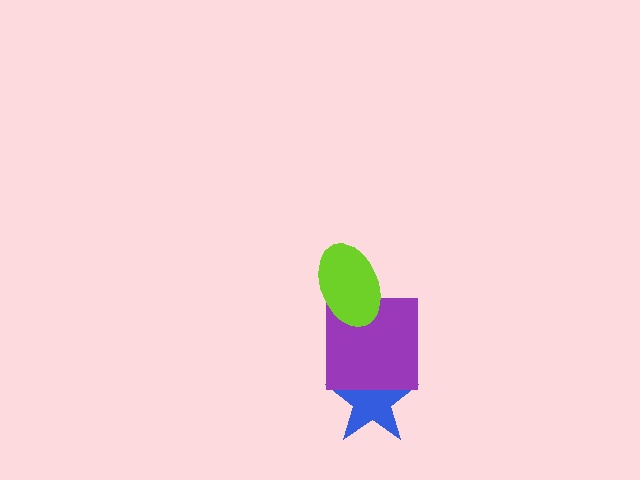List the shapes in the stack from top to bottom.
From top to bottom: the lime ellipse, the purple square, the blue star.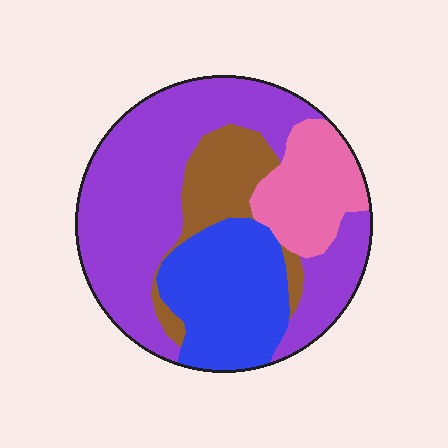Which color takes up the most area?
Purple, at roughly 50%.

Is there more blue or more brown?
Blue.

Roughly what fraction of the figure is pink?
Pink takes up about one sixth (1/6) of the figure.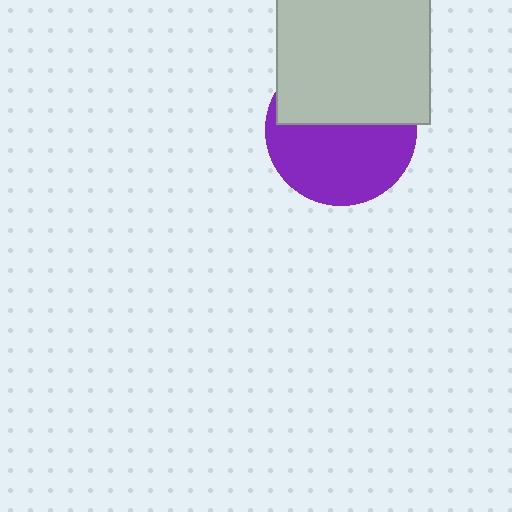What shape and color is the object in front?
The object in front is a light gray square.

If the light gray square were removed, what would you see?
You would see the complete purple circle.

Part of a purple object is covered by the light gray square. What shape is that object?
It is a circle.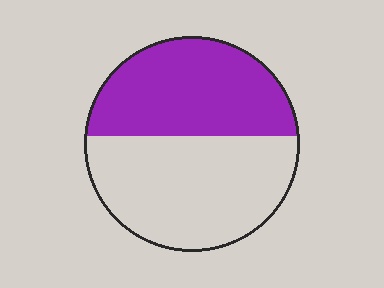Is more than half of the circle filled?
No.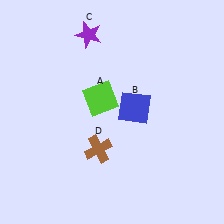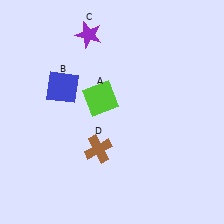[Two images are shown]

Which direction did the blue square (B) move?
The blue square (B) moved left.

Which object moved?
The blue square (B) moved left.